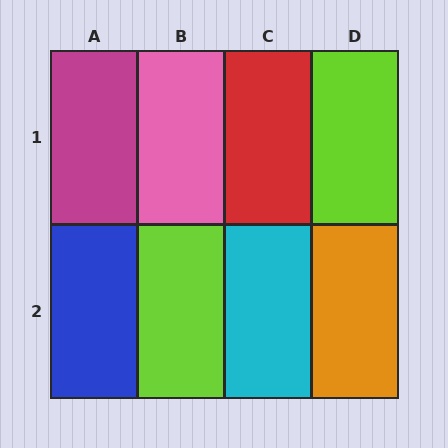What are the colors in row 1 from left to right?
Magenta, pink, red, lime.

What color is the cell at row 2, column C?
Cyan.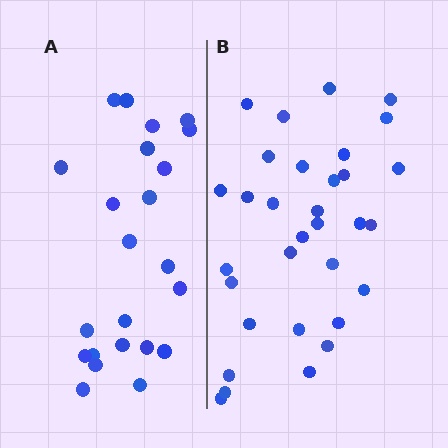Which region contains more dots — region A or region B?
Region B (the right region) has more dots.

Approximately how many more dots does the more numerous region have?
Region B has roughly 8 or so more dots than region A.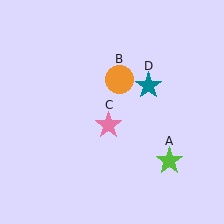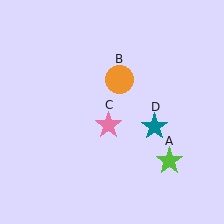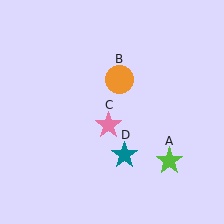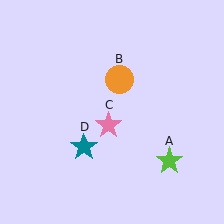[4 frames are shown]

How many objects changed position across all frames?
1 object changed position: teal star (object D).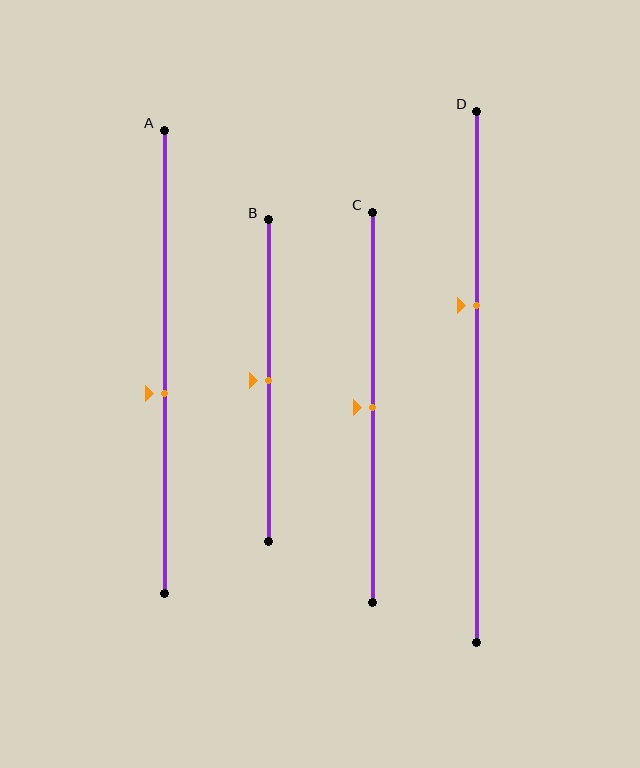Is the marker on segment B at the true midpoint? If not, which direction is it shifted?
Yes, the marker on segment B is at the true midpoint.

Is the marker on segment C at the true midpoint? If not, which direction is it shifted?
Yes, the marker on segment C is at the true midpoint.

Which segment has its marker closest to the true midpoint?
Segment B has its marker closest to the true midpoint.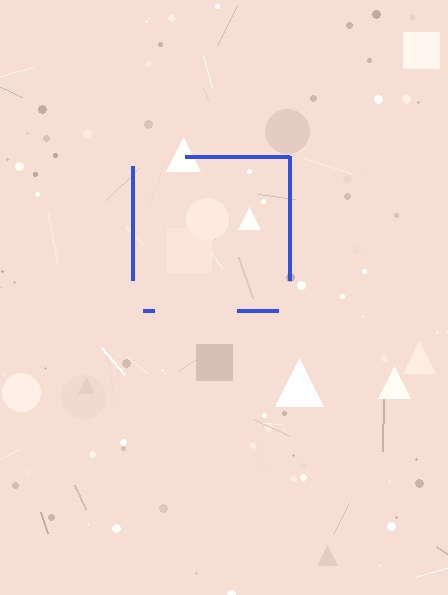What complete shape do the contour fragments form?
The contour fragments form a square.